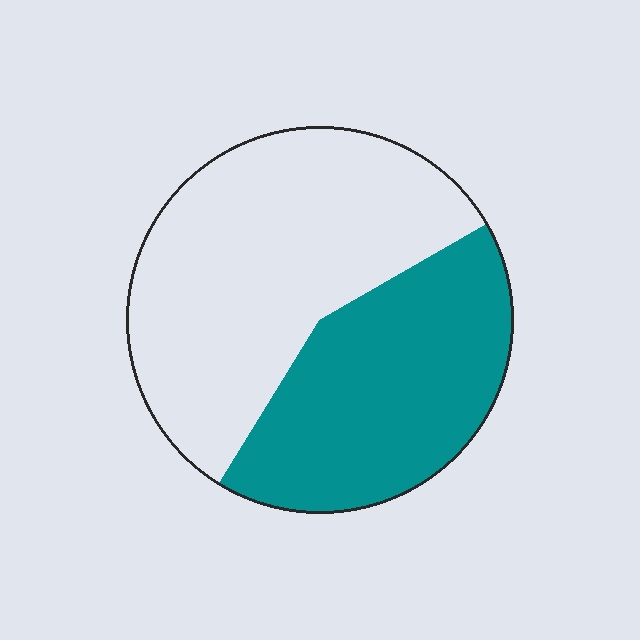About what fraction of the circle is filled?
About two fifths (2/5).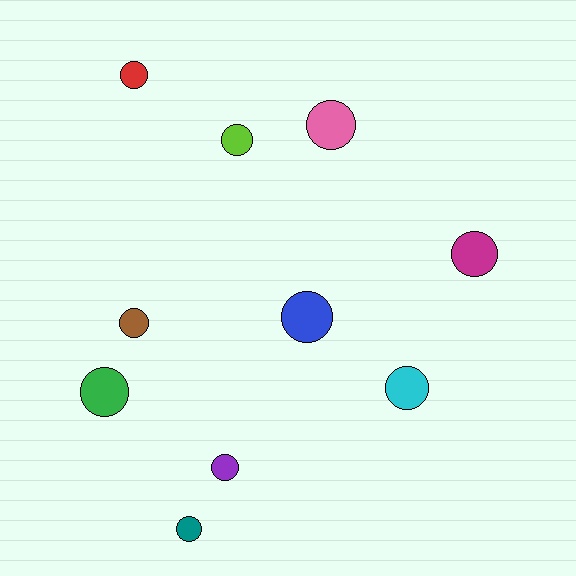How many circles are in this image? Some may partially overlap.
There are 10 circles.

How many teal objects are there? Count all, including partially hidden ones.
There is 1 teal object.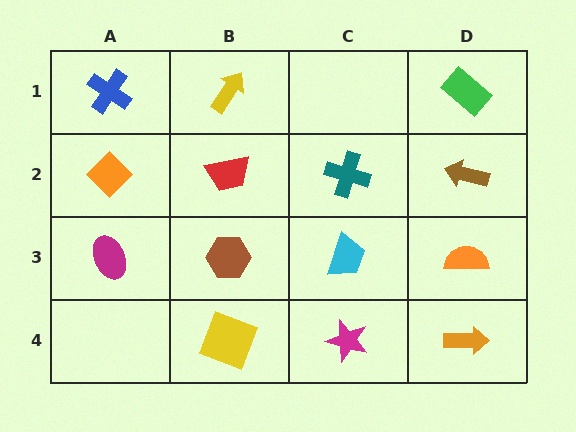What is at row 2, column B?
A red trapezoid.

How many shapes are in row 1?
3 shapes.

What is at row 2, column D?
A brown arrow.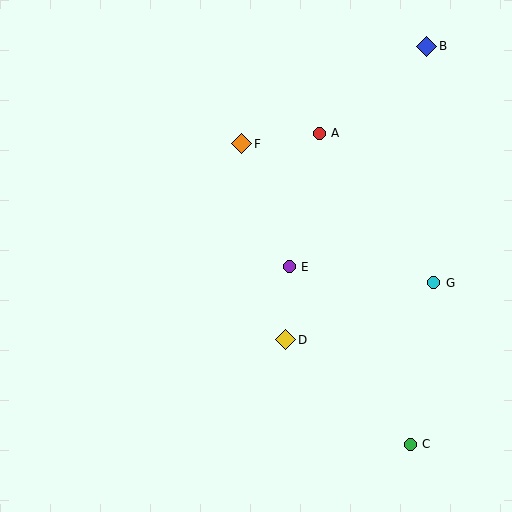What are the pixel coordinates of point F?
Point F is at (242, 144).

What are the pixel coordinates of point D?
Point D is at (286, 340).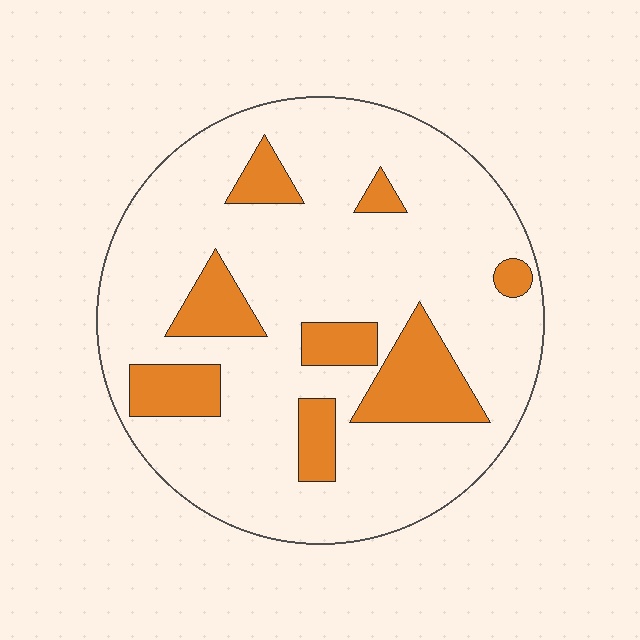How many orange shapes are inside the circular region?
8.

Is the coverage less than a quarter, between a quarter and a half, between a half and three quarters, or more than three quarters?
Less than a quarter.